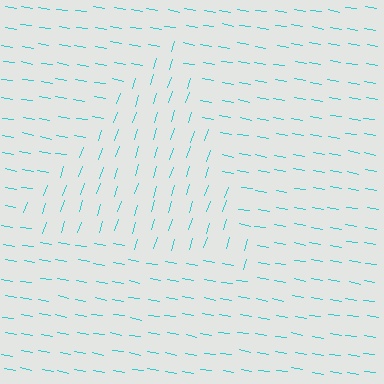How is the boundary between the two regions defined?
The boundary is defined purely by a change in line orientation (approximately 82 degrees difference). All lines are the same color and thickness.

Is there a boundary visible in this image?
Yes, there is a texture boundary formed by a change in line orientation.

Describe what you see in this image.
The image is filled with small cyan line segments. A triangle region in the image has lines oriented differently from the surrounding lines, creating a visible texture boundary.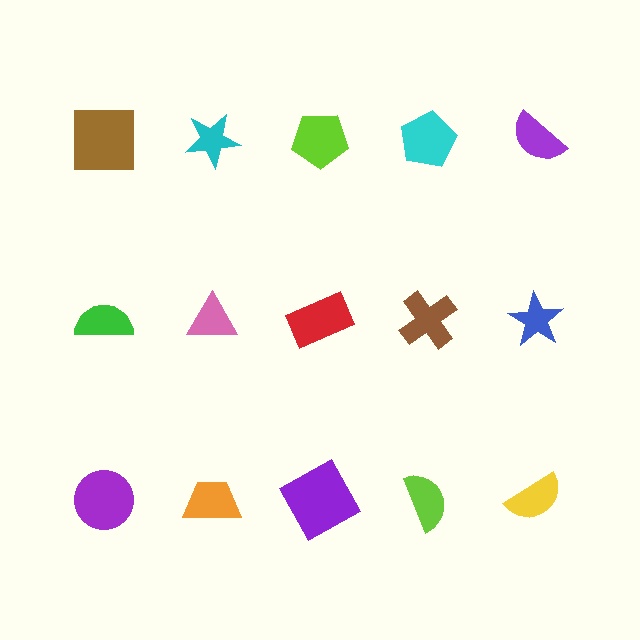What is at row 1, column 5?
A purple semicircle.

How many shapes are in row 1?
5 shapes.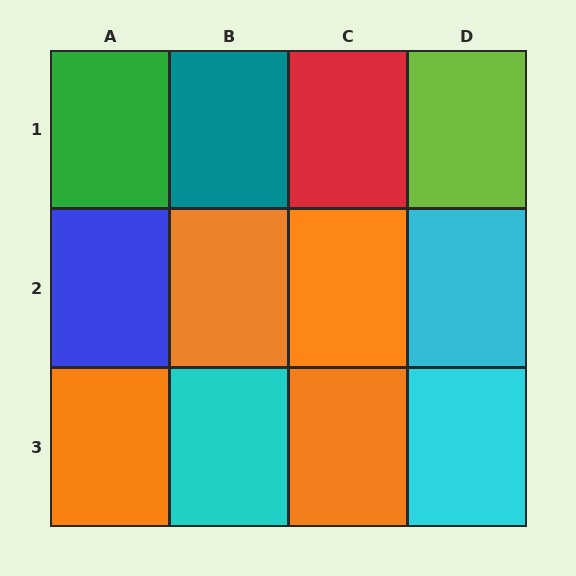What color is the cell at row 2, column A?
Blue.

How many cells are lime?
1 cell is lime.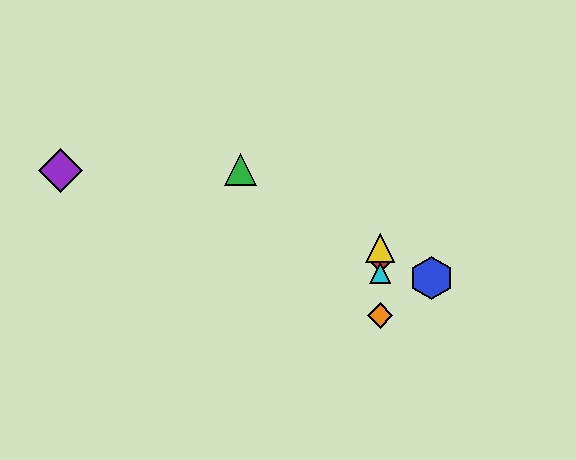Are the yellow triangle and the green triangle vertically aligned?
No, the yellow triangle is at x≈380 and the green triangle is at x≈241.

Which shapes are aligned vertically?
The red diamond, the yellow triangle, the orange diamond, the cyan triangle are aligned vertically.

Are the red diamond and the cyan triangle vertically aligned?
Yes, both are at x≈380.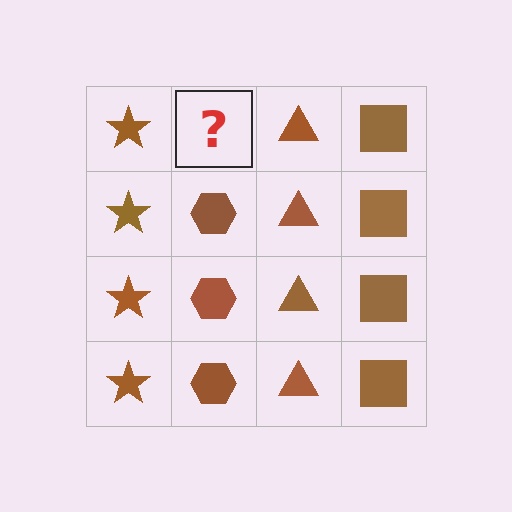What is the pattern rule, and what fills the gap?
The rule is that each column has a consistent shape. The gap should be filled with a brown hexagon.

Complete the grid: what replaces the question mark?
The question mark should be replaced with a brown hexagon.